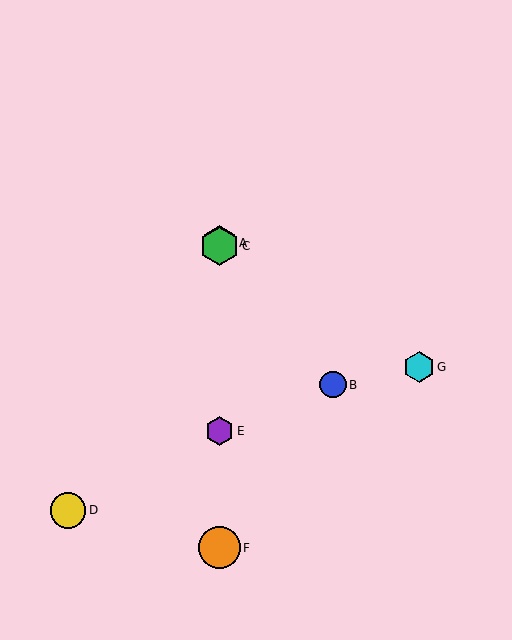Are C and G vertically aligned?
No, C is at x≈219 and G is at x≈419.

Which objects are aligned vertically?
Objects A, C, E, F are aligned vertically.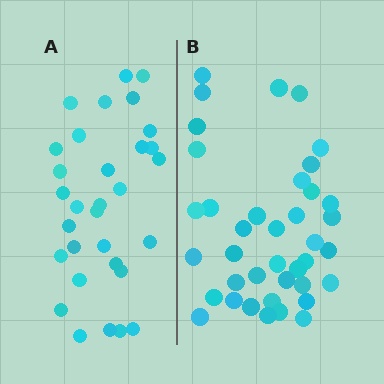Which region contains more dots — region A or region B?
Region B (the right region) has more dots.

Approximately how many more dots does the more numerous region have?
Region B has roughly 8 or so more dots than region A.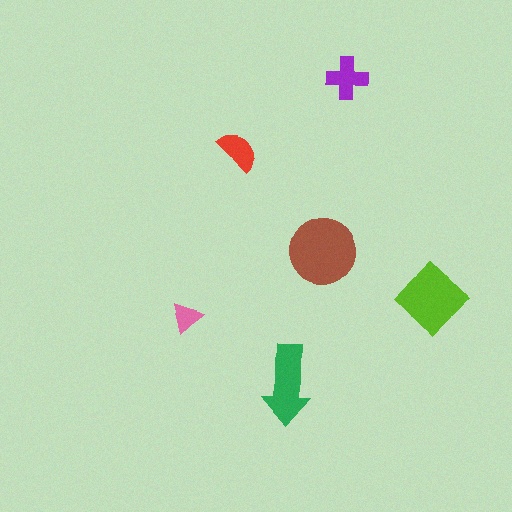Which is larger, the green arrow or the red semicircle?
The green arrow.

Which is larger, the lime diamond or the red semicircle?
The lime diamond.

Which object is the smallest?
The pink triangle.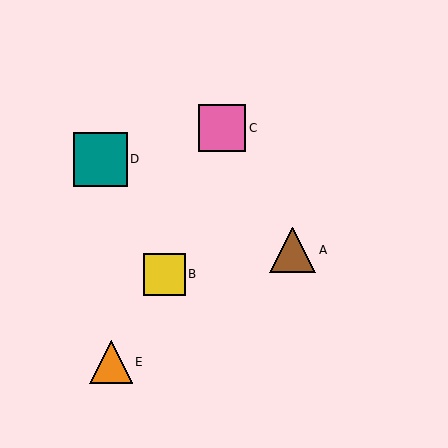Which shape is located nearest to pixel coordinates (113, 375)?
The orange triangle (labeled E) at (111, 362) is nearest to that location.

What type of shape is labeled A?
Shape A is a brown triangle.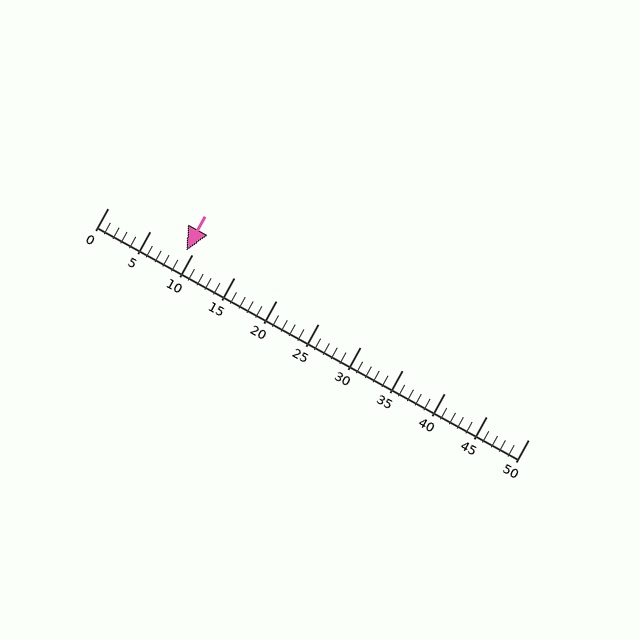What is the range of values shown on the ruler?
The ruler shows values from 0 to 50.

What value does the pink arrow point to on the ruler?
The pink arrow points to approximately 9.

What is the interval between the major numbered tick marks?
The major tick marks are spaced 5 units apart.